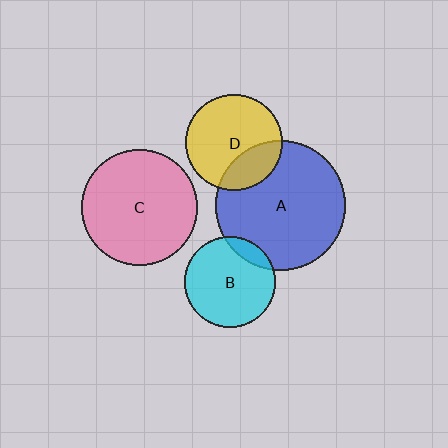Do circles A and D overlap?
Yes.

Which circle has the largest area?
Circle A (blue).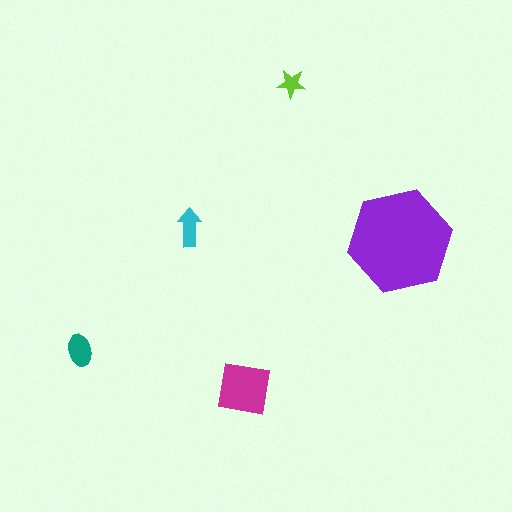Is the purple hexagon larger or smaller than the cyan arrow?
Larger.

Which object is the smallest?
The lime star.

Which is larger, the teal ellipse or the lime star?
The teal ellipse.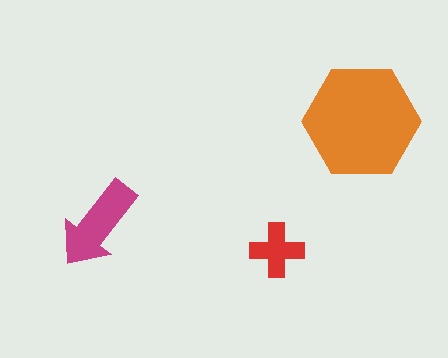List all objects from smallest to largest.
The red cross, the magenta arrow, the orange hexagon.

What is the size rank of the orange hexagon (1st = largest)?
1st.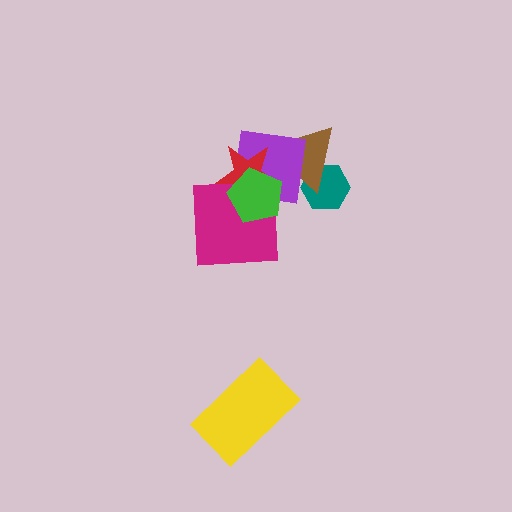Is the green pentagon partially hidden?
No, no other shape covers it.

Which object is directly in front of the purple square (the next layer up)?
The red star is directly in front of the purple square.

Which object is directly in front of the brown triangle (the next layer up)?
The purple square is directly in front of the brown triangle.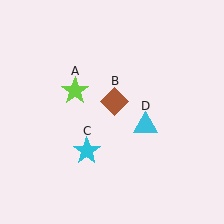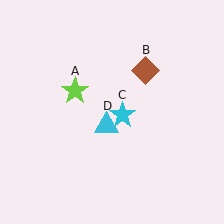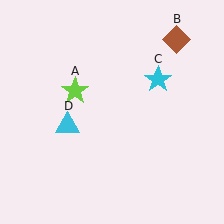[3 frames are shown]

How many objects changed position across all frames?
3 objects changed position: brown diamond (object B), cyan star (object C), cyan triangle (object D).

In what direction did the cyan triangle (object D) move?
The cyan triangle (object D) moved left.